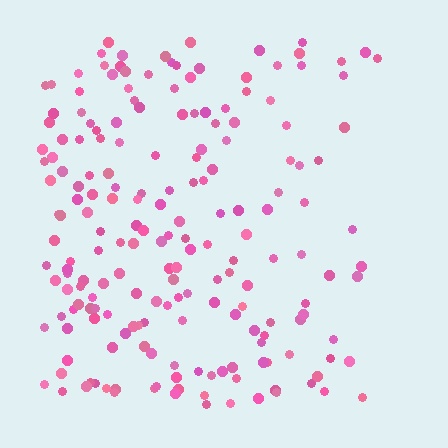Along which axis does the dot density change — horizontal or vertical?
Horizontal.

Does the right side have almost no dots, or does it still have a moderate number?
Still a moderate number, just noticeably fewer than the left.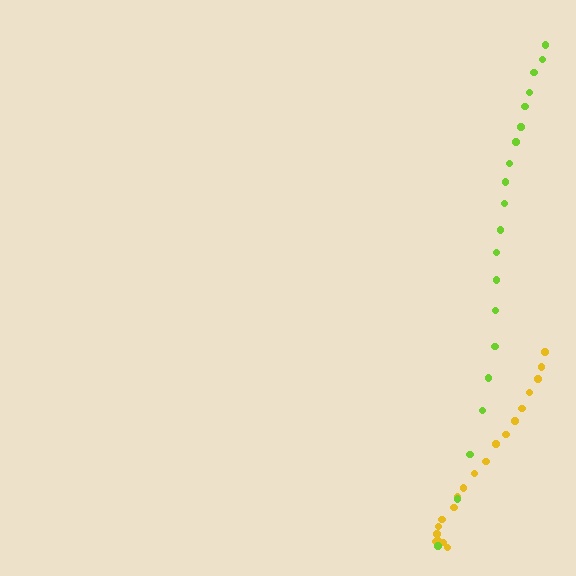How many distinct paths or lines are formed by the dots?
There are 2 distinct paths.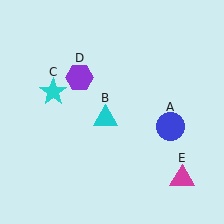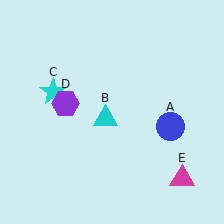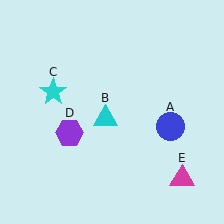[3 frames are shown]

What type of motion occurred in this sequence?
The purple hexagon (object D) rotated counterclockwise around the center of the scene.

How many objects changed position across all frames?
1 object changed position: purple hexagon (object D).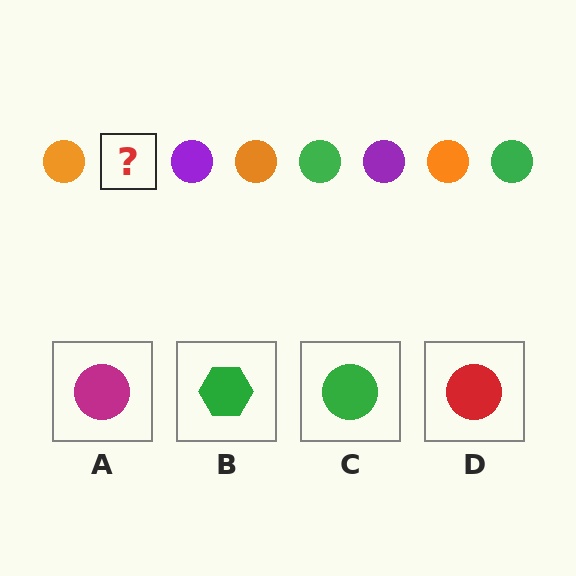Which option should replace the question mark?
Option C.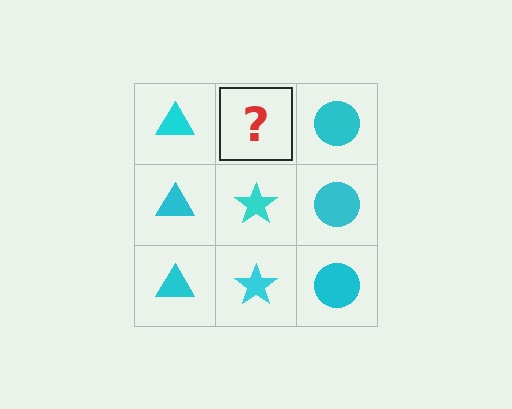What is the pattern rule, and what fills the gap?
The rule is that each column has a consistent shape. The gap should be filled with a cyan star.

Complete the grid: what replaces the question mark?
The question mark should be replaced with a cyan star.